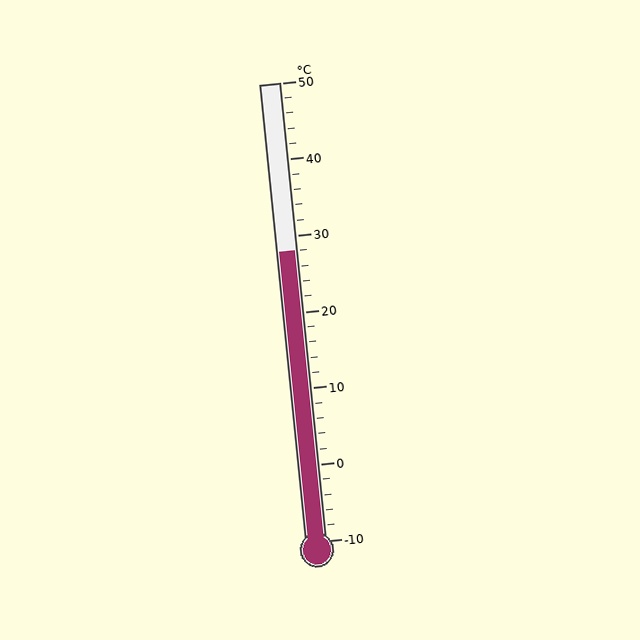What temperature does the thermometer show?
The thermometer shows approximately 28°C.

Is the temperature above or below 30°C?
The temperature is below 30°C.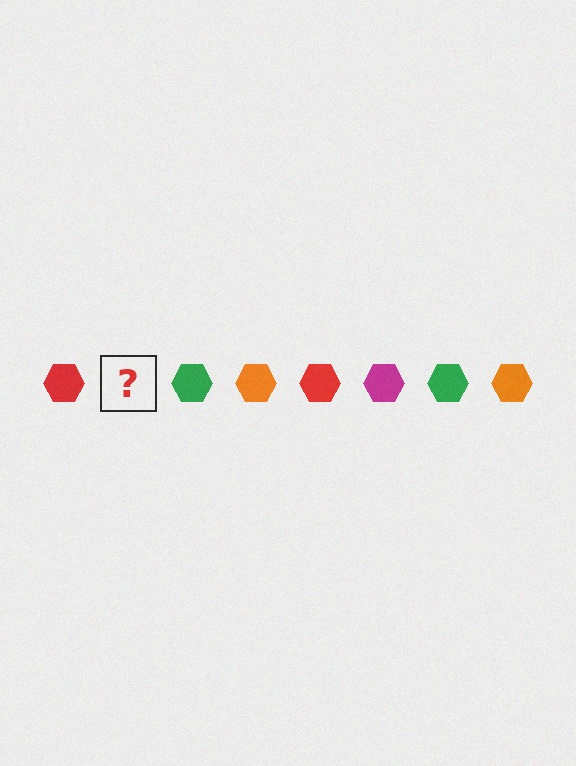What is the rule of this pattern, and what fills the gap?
The rule is that the pattern cycles through red, magenta, green, orange hexagons. The gap should be filled with a magenta hexagon.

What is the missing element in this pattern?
The missing element is a magenta hexagon.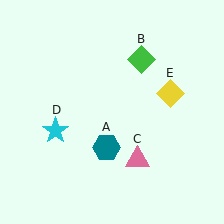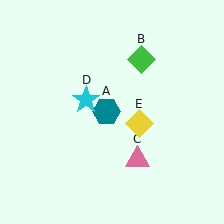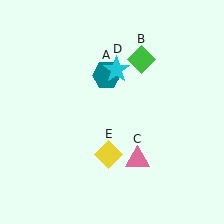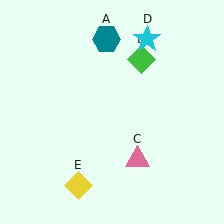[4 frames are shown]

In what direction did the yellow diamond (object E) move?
The yellow diamond (object E) moved down and to the left.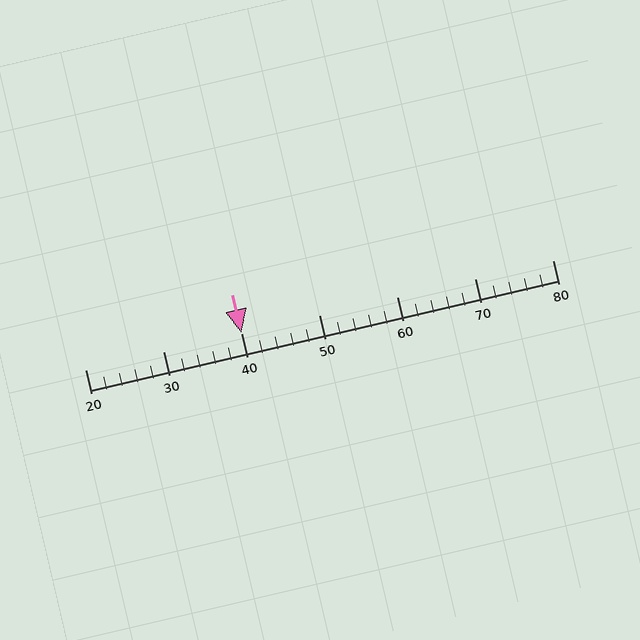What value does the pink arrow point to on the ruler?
The pink arrow points to approximately 40.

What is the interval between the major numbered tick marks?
The major tick marks are spaced 10 units apart.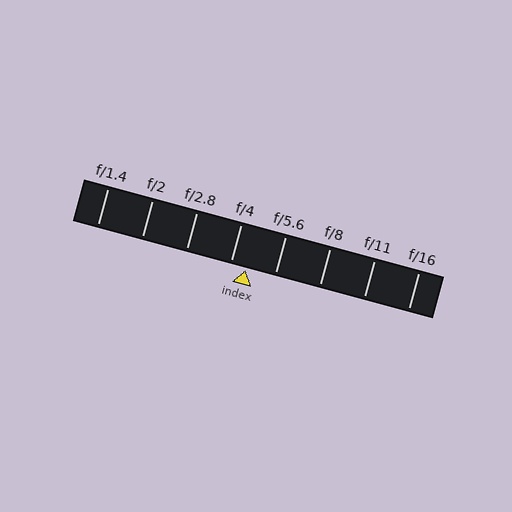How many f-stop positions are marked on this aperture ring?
There are 8 f-stop positions marked.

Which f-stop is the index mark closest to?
The index mark is closest to f/4.